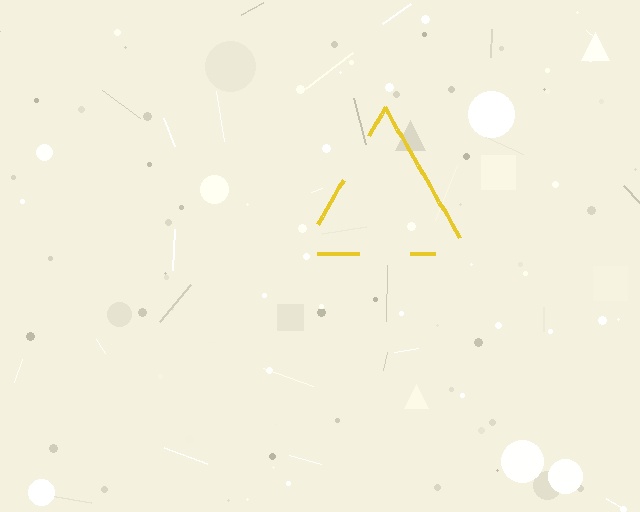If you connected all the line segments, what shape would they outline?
They would outline a triangle.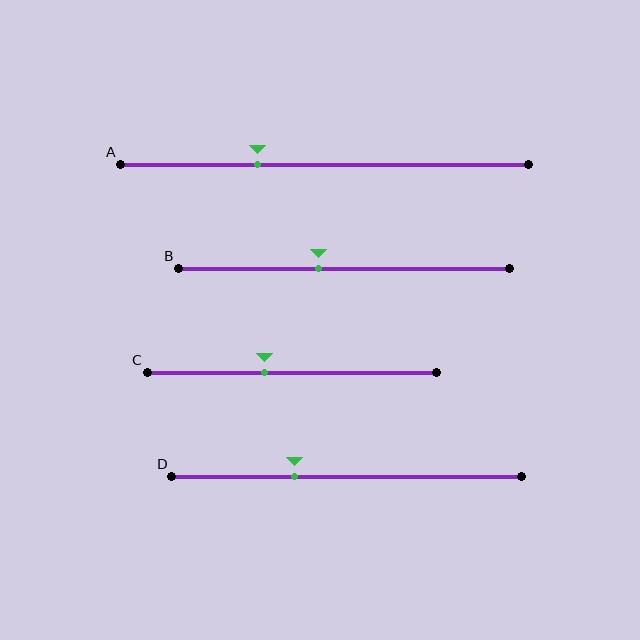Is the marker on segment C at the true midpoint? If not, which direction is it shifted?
No, the marker on segment C is shifted to the left by about 9% of the segment length.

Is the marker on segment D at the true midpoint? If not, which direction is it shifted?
No, the marker on segment D is shifted to the left by about 15% of the segment length.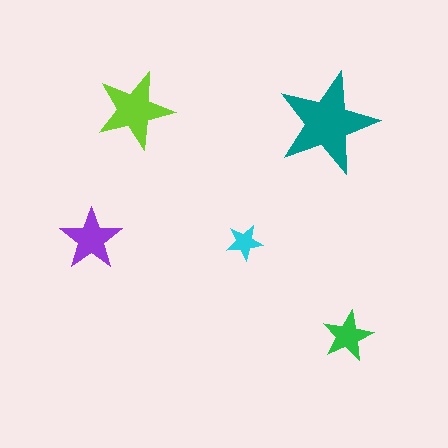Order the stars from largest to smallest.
the teal one, the lime one, the purple one, the green one, the cyan one.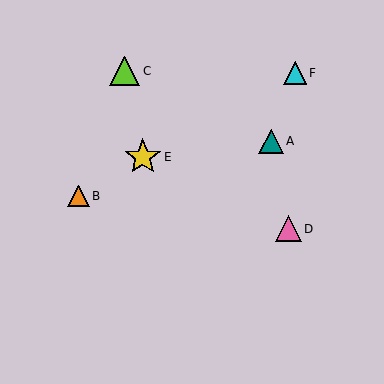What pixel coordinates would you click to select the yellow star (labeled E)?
Click at (143, 157) to select the yellow star E.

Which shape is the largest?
The yellow star (labeled E) is the largest.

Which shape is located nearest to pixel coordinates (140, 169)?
The yellow star (labeled E) at (143, 157) is nearest to that location.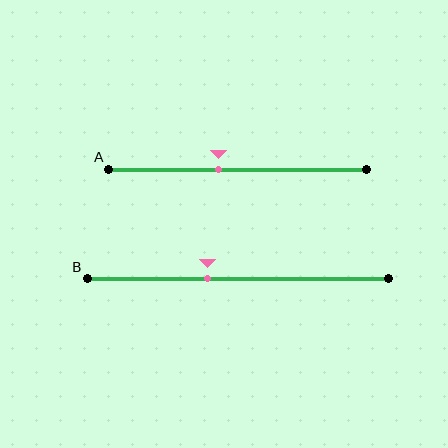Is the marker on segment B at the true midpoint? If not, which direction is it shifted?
No, the marker on segment B is shifted to the left by about 10% of the segment length.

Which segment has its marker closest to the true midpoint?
Segment A has its marker closest to the true midpoint.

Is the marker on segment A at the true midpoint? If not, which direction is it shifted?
No, the marker on segment A is shifted to the left by about 7% of the segment length.